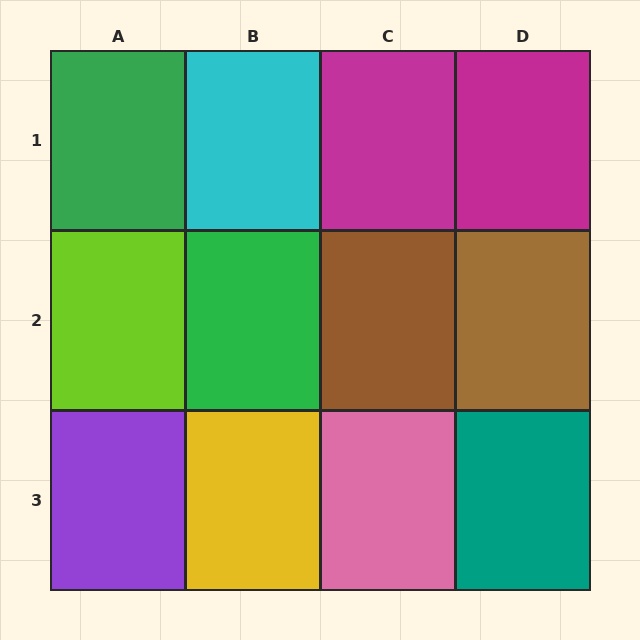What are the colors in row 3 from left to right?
Purple, yellow, pink, teal.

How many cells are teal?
1 cell is teal.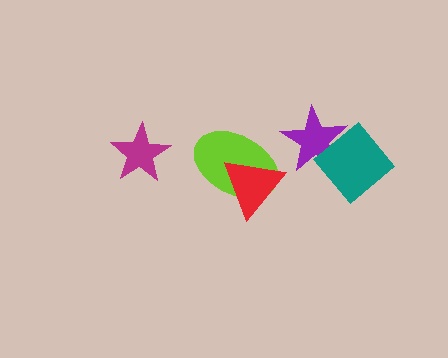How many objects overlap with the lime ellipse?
1 object overlaps with the lime ellipse.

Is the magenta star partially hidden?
No, no other shape covers it.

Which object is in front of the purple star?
The teal diamond is in front of the purple star.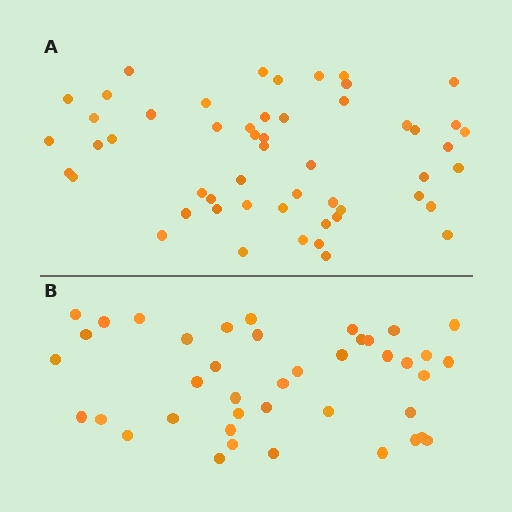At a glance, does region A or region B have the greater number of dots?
Region A (the top region) has more dots.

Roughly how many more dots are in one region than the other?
Region A has roughly 12 or so more dots than region B.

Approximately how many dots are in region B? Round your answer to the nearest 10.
About 40 dots. (The exact count is 41, which rounds to 40.)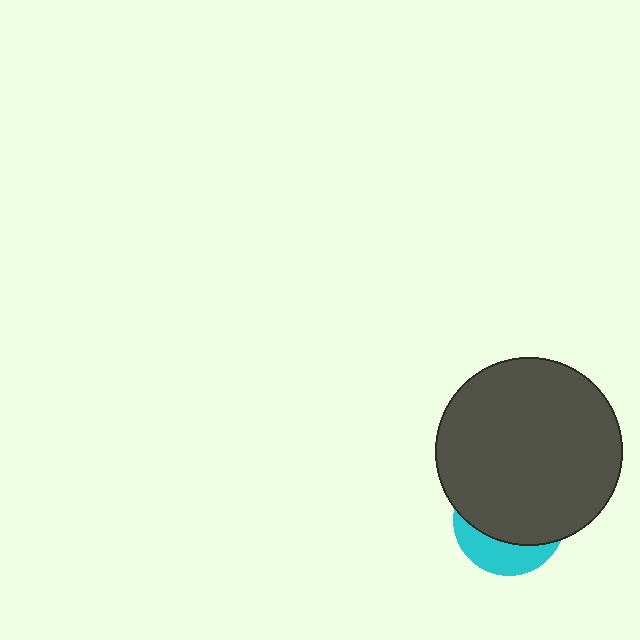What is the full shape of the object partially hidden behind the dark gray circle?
The partially hidden object is a cyan circle.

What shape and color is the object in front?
The object in front is a dark gray circle.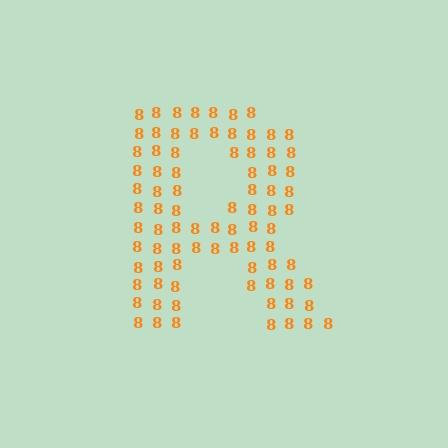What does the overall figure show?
The overall figure shows the letter R.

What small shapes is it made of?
It is made of small digit 8's.